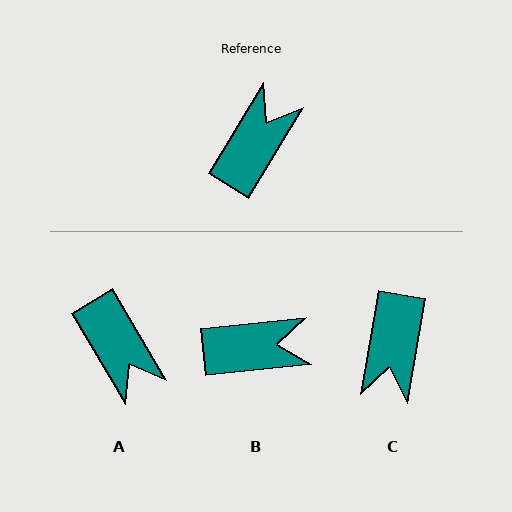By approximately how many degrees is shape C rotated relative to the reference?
Approximately 159 degrees clockwise.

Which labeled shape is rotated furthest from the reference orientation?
C, about 159 degrees away.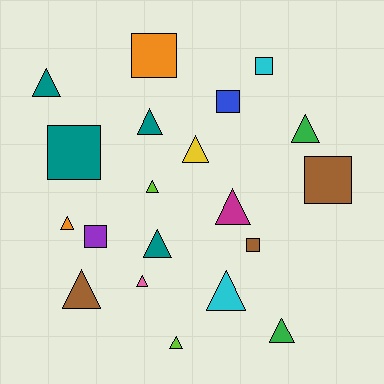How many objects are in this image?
There are 20 objects.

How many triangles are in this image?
There are 13 triangles.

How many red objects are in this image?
There are no red objects.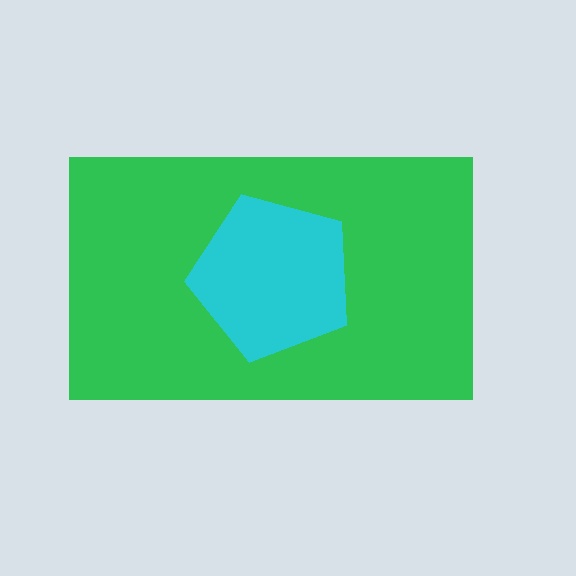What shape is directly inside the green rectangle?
The cyan pentagon.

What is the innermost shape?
The cyan pentagon.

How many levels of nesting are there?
2.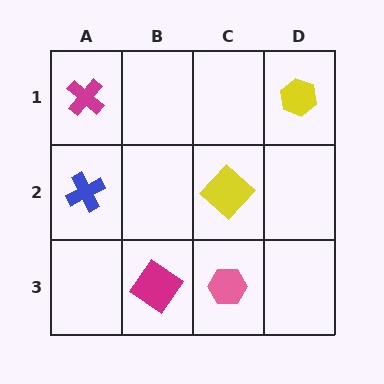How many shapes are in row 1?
2 shapes.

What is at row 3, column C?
A pink hexagon.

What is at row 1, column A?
A magenta cross.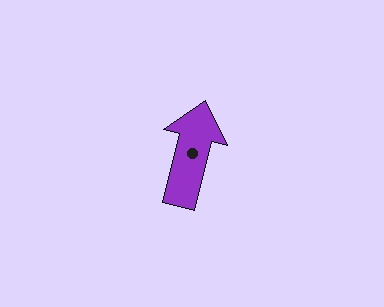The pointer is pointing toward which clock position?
Roughly 12 o'clock.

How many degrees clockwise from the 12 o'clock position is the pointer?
Approximately 14 degrees.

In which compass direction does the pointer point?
North.